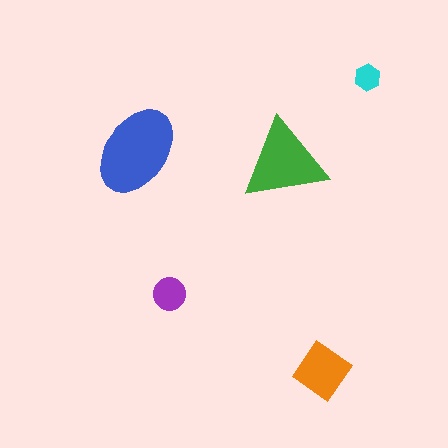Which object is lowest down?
The orange diamond is bottommost.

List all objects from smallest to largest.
The cyan hexagon, the purple circle, the orange diamond, the green triangle, the blue ellipse.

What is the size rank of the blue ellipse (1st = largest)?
1st.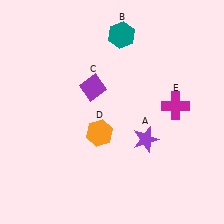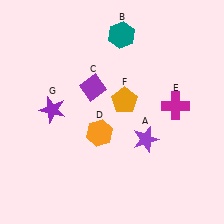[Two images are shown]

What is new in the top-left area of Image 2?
A purple star (G) was added in the top-left area of Image 2.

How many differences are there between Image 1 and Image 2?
There are 2 differences between the two images.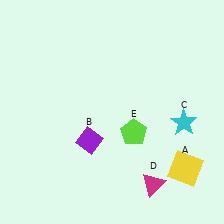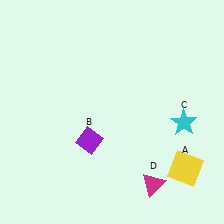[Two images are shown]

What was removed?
The lime pentagon (E) was removed in Image 2.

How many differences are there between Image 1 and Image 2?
There is 1 difference between the two images.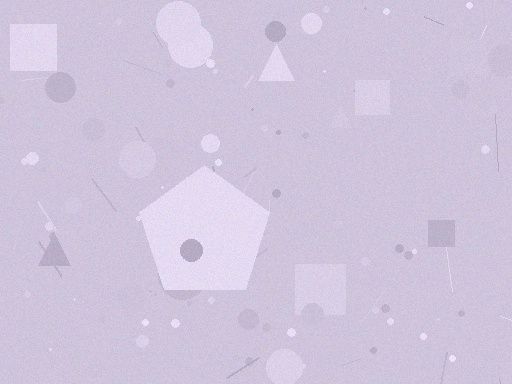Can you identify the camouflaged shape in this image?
The camouflaged shape is a pentagon.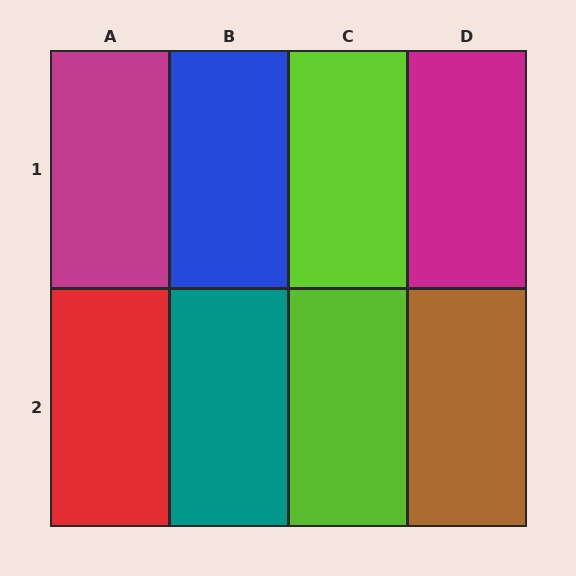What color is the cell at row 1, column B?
Blue.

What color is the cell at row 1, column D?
Magenta.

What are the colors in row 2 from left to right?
Red, teal, lime, brown.